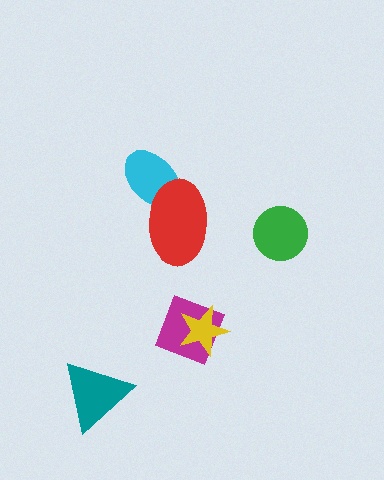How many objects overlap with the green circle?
0 objects overlap with the green circle.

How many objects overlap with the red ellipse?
1 object overlaps with the red ellipse.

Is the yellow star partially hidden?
No, no other shape covers it.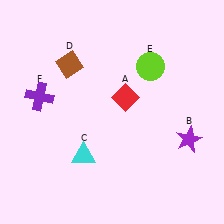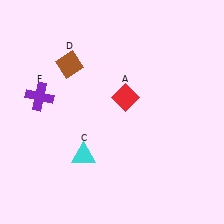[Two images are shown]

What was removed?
The purple star (B), the lime circle (E) were removed in Image 2.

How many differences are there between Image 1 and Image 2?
There are 2 differences between the two images.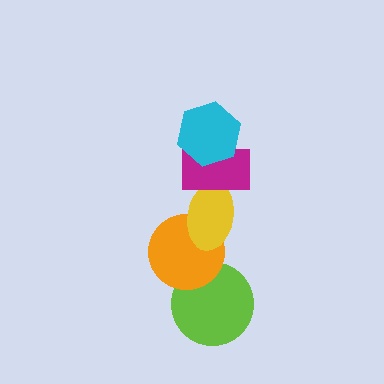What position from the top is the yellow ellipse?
The yellow ellipse is 3rd from the top.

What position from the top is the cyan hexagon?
The cyan hexagon is 1st from the top.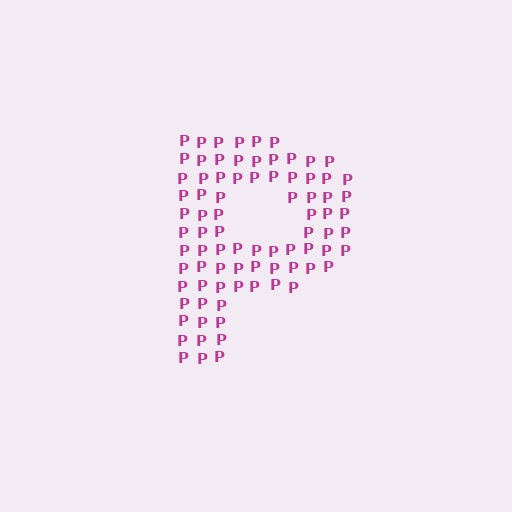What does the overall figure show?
The overall figure shows the letter P.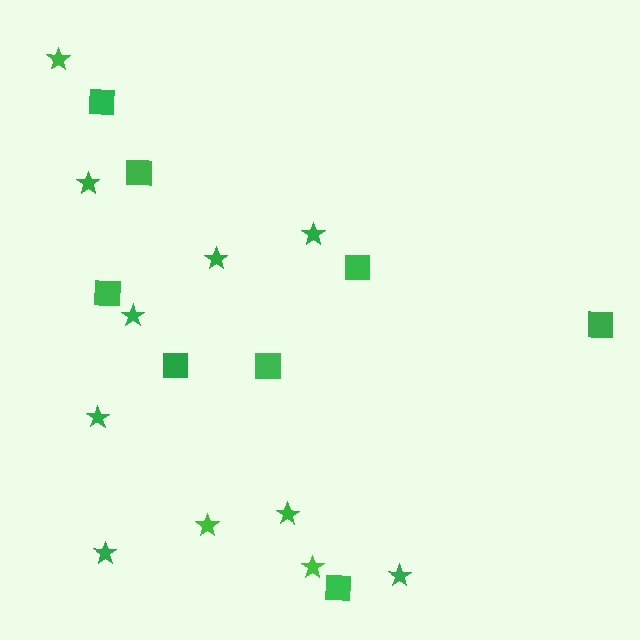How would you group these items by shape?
There are 2 groups: one group of stars (11) and one group of squares (8).